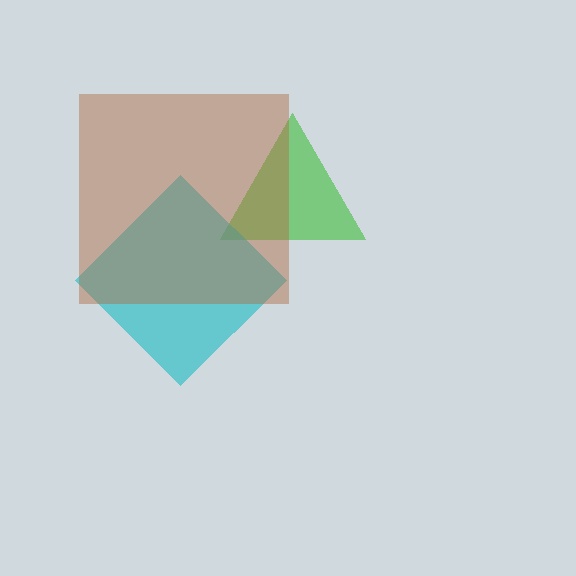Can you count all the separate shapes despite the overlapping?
Yes, there are 3 separate shapes.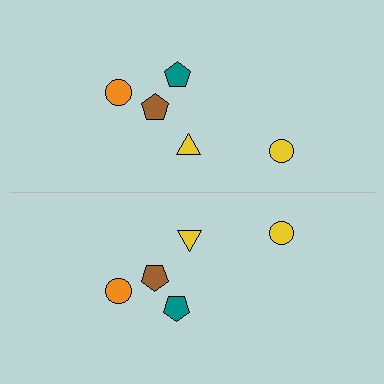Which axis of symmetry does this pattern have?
The pattern has a horizontal axis of symmetry running through the center of the image.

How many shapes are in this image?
There are 10 shapes in this image.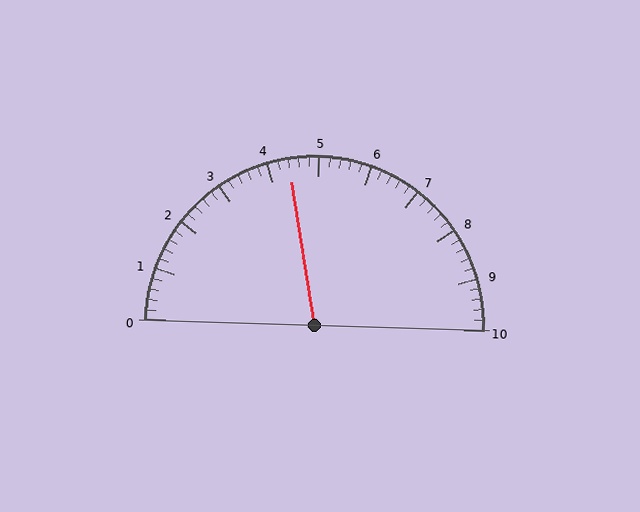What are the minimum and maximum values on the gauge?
The gauge ranges from 0 to 10.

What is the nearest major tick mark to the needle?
The nearest major tick mark is 4.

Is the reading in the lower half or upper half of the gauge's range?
The reading is in the lower half of the range (0 to 10).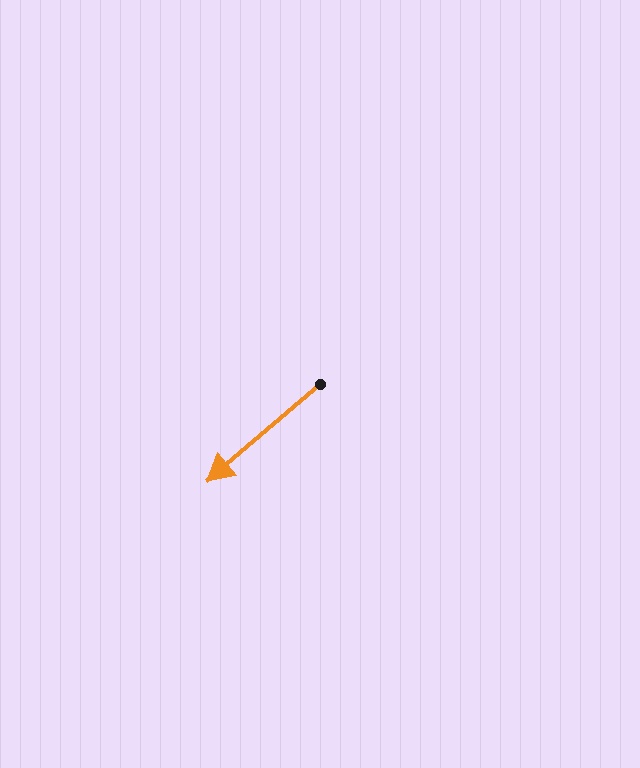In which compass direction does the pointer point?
Southwest.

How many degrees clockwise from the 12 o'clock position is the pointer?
Approximately 229 degrees.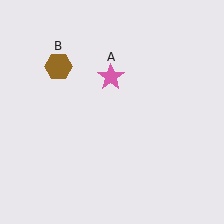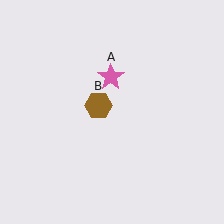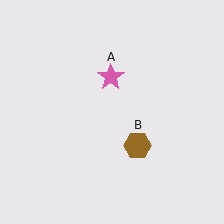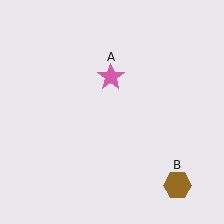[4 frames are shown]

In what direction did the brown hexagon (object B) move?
The brown hexagon (object B) moved down and to the right.